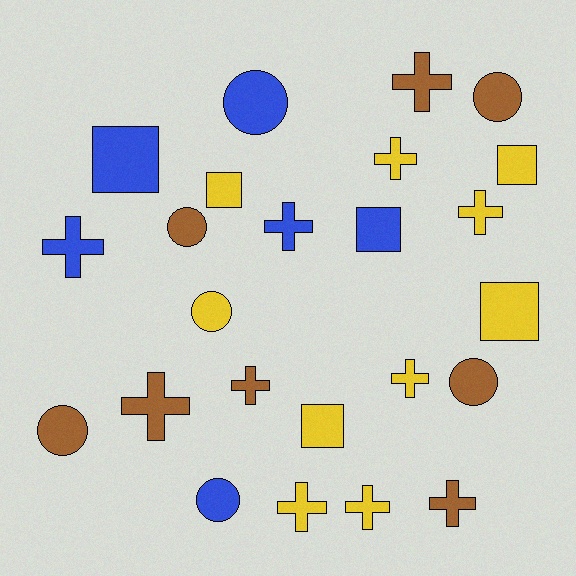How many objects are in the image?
There are 24 objects.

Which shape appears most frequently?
Cross, with 11 objects.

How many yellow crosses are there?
There are 5 yellow crosses.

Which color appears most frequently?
Yellow, with 10 objects.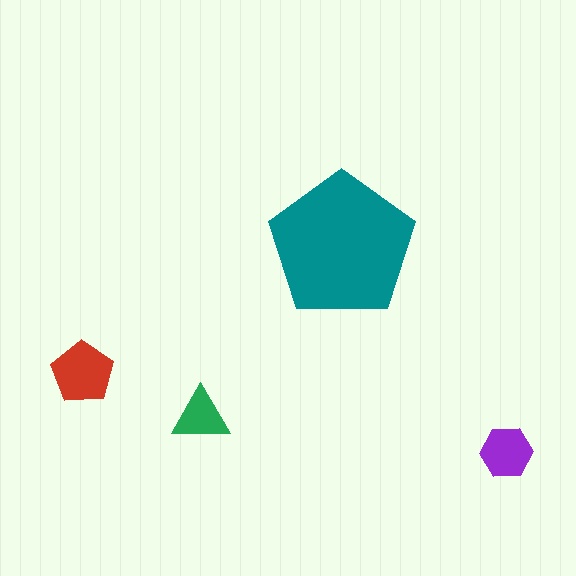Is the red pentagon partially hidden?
No, the red pentagon is fully visible.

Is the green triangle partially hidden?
No, the green triangle is fully visible.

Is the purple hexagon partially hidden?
No, the purple hexagon is fully visible.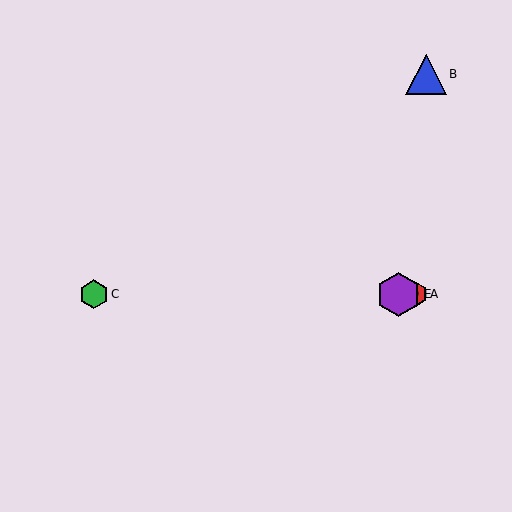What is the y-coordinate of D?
Object D is at y≈294.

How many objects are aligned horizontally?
4 objects (A, C, D, E) are aligned horizontally.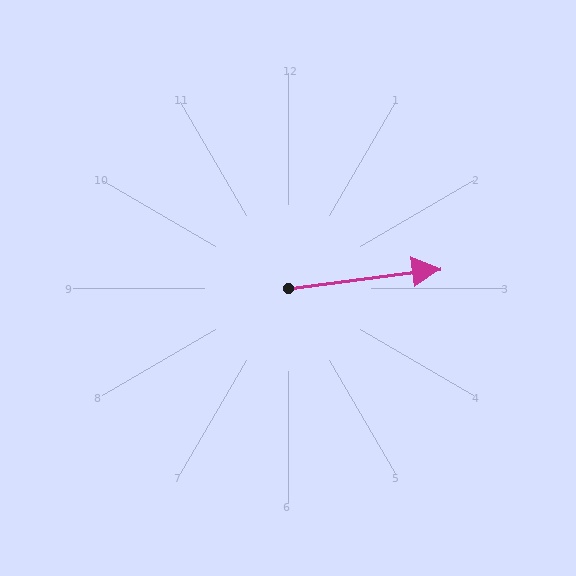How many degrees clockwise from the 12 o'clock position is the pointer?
Approximately 83 degrees.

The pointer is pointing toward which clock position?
Roughly 3 o'clock.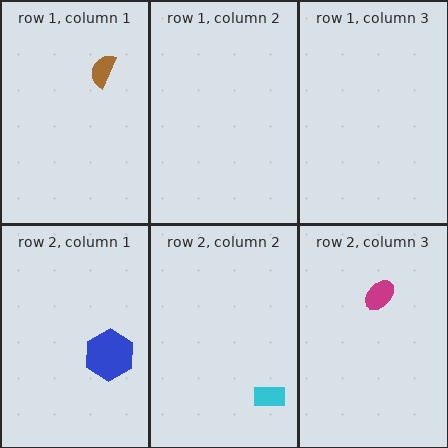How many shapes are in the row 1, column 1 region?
1.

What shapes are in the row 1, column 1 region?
The brown semicircle.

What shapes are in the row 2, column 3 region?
The magenta ellipse.